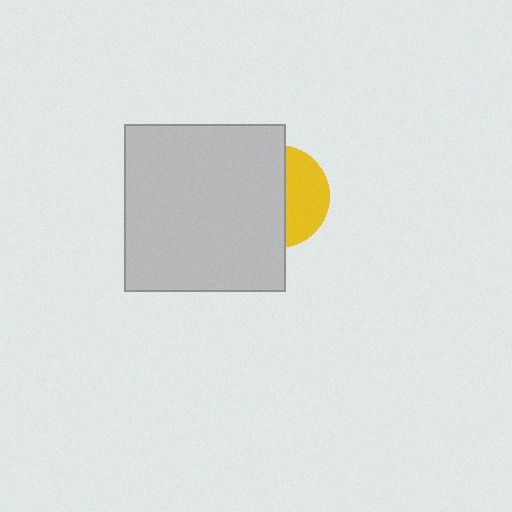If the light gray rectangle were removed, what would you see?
You would see the complete yellow circle.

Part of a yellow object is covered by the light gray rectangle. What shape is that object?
It is a circle.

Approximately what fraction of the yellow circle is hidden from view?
Roughly 59% of the yellow circle is hidden behind the light gray rectangle.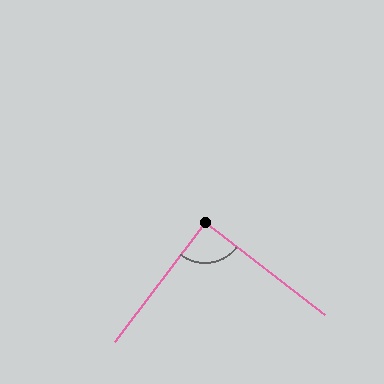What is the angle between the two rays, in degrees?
Approximately 90 degrees.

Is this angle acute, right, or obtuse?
It is approximately a right angle.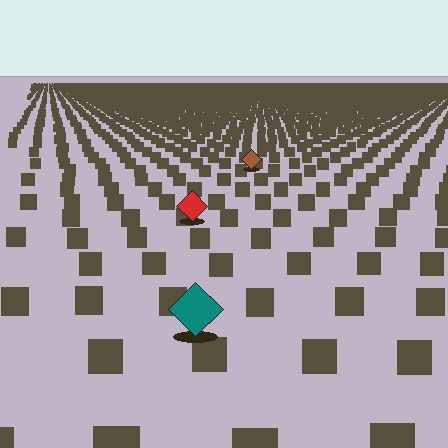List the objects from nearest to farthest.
From nearest to farthest: the teal diamond, the red diamond, the brown diamond.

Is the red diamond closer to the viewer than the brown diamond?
Yes. The red diamond is closer — you can tell from the texture gradient: the ground texture is coarser near it.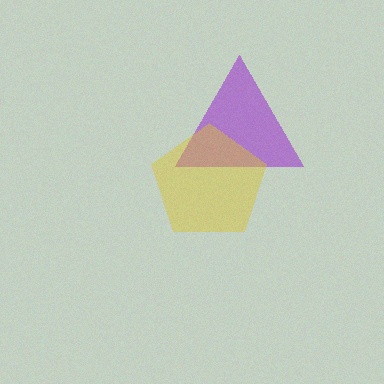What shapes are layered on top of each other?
The layered shapes are: a purple triangle, a yellow pentagon.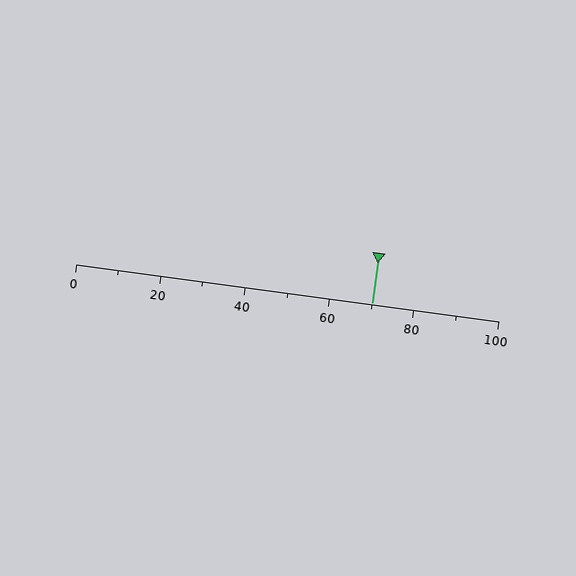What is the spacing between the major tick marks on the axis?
The major ticks are spaced 20 apart.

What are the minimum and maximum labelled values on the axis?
The axis runs from 0 to 100.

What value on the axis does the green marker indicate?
The marker indicates approximately 70.